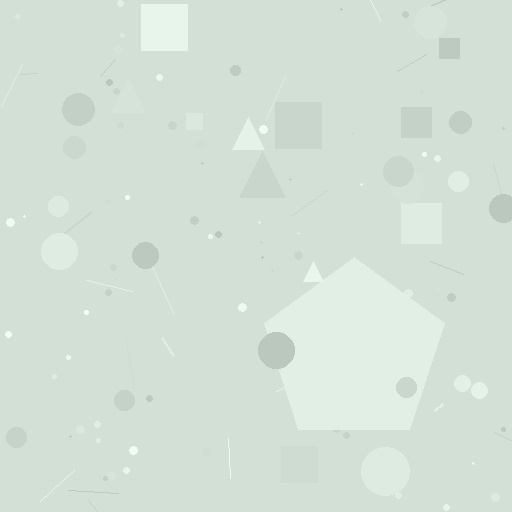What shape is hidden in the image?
A pentagon is hidden in the image.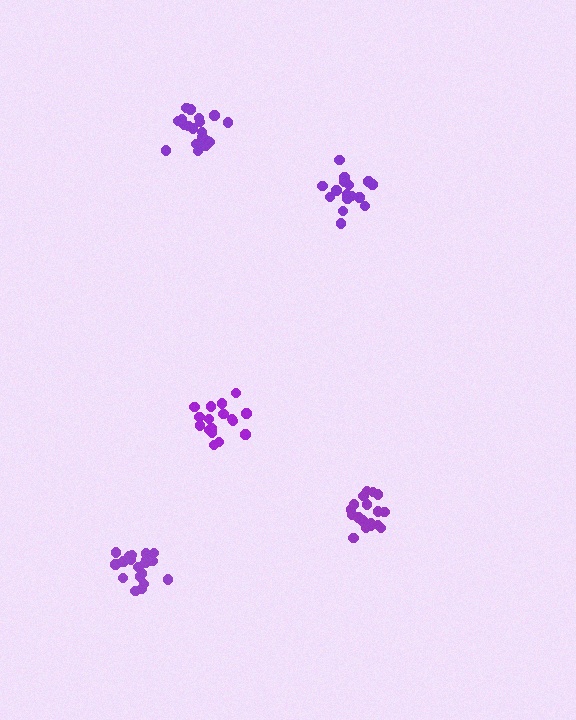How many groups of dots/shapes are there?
There are 5 groups.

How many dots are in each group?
Group 1: 19 dots, Group 2: 17 dots, Group 3: 17 dots, Group 4: 19 dots, Group 5: 18 dots (90 total).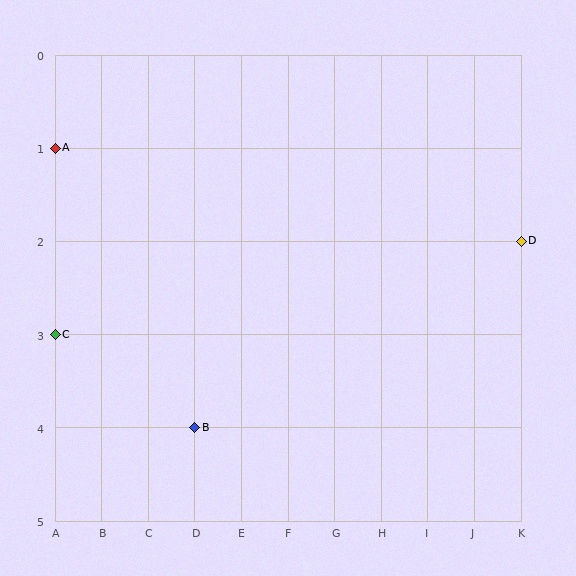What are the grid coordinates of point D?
Point D is at grid coordinates (K, 2).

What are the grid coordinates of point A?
Point A is at grid coordinates (A, 1).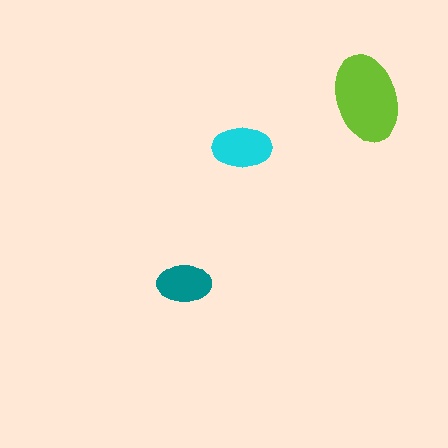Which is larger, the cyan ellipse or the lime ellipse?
The lime one.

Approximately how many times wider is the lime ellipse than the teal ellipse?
About 1.5 times wider.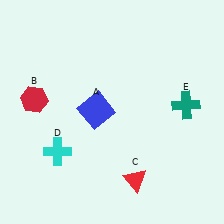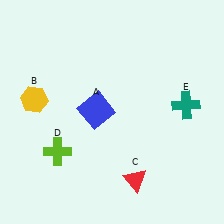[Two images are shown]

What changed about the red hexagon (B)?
In Image 1, B is red. In Image 2, it changed to yellow.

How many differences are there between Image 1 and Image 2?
There are 2 differences between the two images.